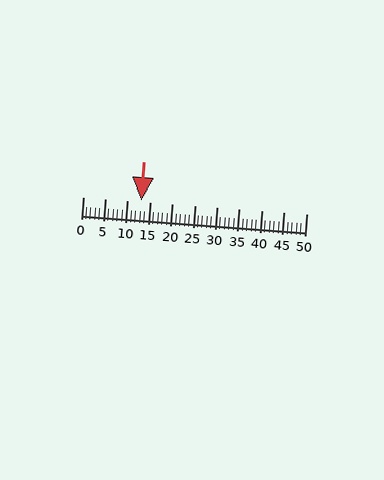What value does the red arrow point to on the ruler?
The red arrow points to approximately 13.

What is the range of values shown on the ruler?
The ruler shows values from 0 to 50.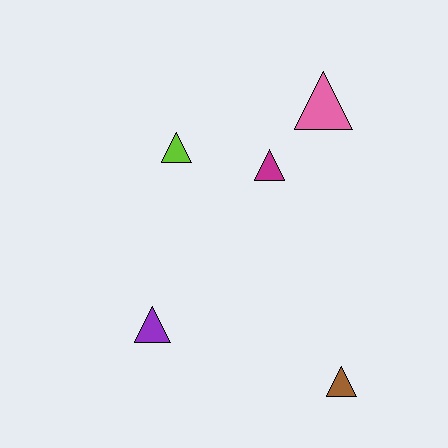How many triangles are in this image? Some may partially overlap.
There are 5 triangles.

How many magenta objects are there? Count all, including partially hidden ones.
There is 1 magenta object.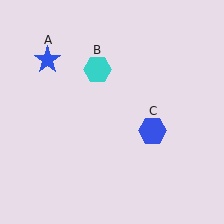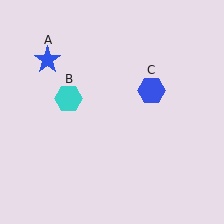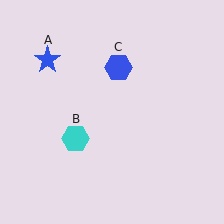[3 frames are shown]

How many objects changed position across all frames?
2 objects changed position: cyan hexagon (object B), blue hexagon (object C).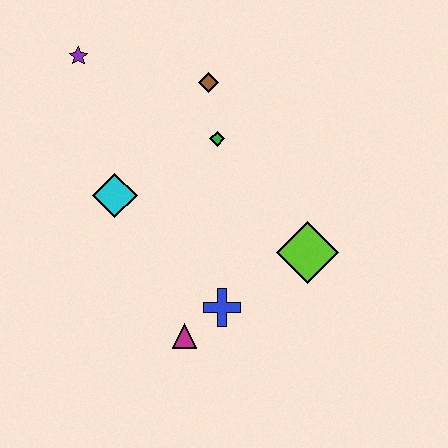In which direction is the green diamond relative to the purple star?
The green diamond is to the right of the purple star.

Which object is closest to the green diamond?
The brown diamond is closest to the green diamond.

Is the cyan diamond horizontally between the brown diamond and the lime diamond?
No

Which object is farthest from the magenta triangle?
The purple star is farthest from the magenta triangle.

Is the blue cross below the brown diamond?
Yes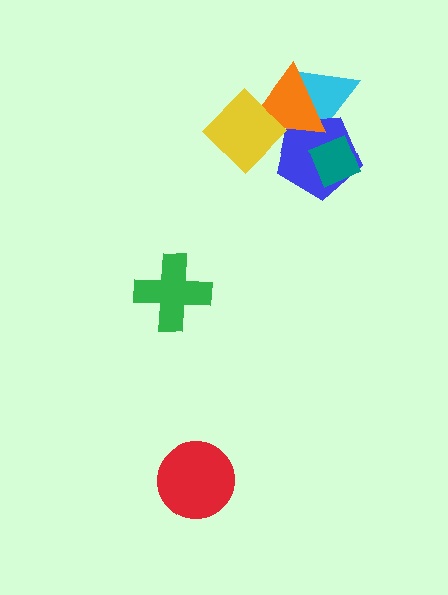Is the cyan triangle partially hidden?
Yes, it is partially covered by another shape.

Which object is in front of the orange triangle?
The yellow diamond is in front of the orange triangle.